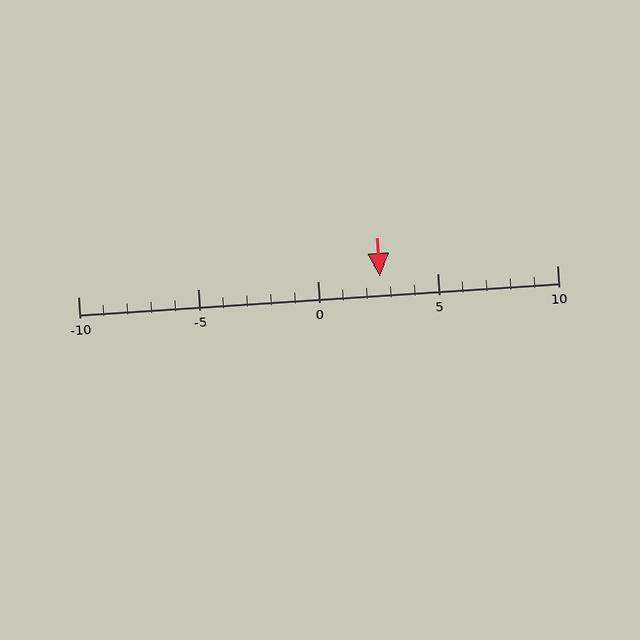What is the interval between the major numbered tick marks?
The major tick marks are spaced 5 units apart.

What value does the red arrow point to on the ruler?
The red arrow points to approximately 3.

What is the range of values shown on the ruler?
The ruler shows values from -10 to 10.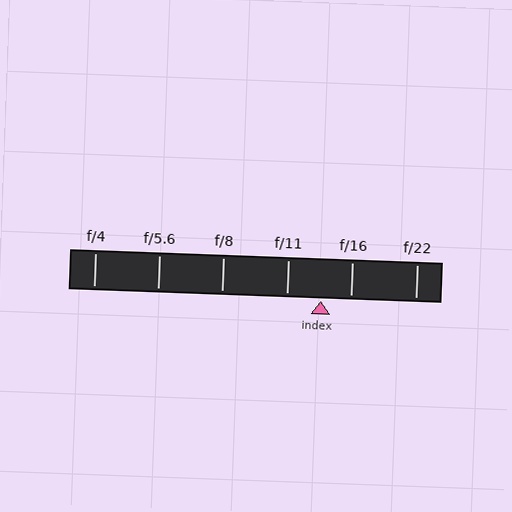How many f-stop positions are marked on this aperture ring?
There are 6 f-stop positions marked.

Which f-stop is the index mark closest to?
The index mark is closest to f/16.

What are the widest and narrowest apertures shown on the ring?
The widest aperture shown is f/4 and the narrowest is f/22.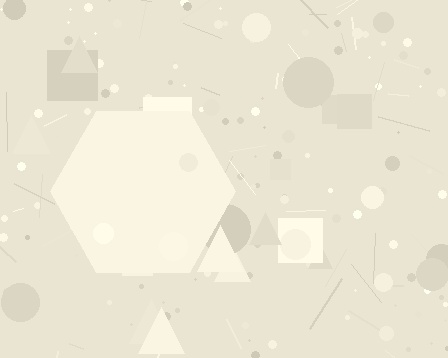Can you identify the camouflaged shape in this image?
The camouflaged shape is a hexagon.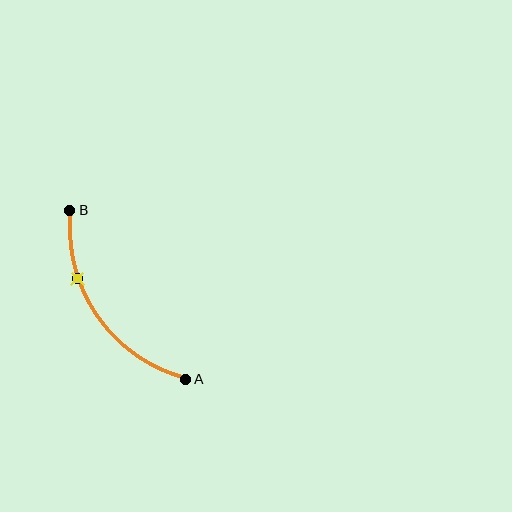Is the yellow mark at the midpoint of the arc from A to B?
No. The yellow mark lies on the arc but is closer to endpoint B. The arc midpoint would be at the point on the curve equidistant along the arc from both A and B.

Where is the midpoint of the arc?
The arc midpoint is the point on the curve farthest from the straight line joining A and B. It sits below and to the left of that line.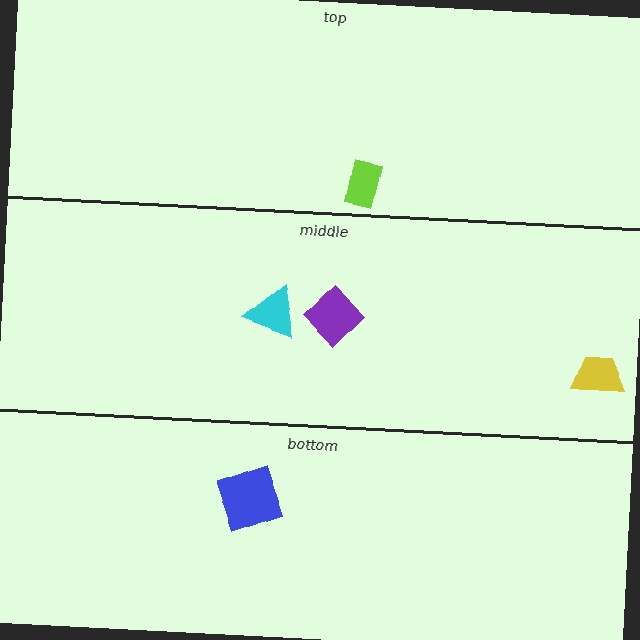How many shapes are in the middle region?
3.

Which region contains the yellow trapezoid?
The middle region.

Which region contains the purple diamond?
The middle region.